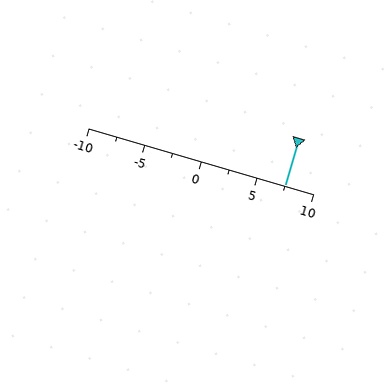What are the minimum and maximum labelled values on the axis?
The axis runs from -10 to 10.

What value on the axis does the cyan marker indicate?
The marker indicates approximately 7.5.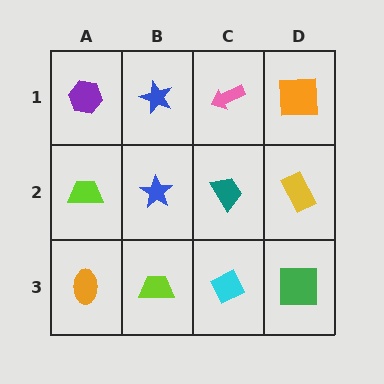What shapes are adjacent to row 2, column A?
A purple hexagon (row 1, column A), an orange ellipse (row 3, column A), a blue star (row 2, column B).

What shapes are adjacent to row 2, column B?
A blue star (row 1, column B), a lime trapezoid (row 3, column B), a lime trapezoid (row 2, column A), a teal trapezoid (row 2, column C).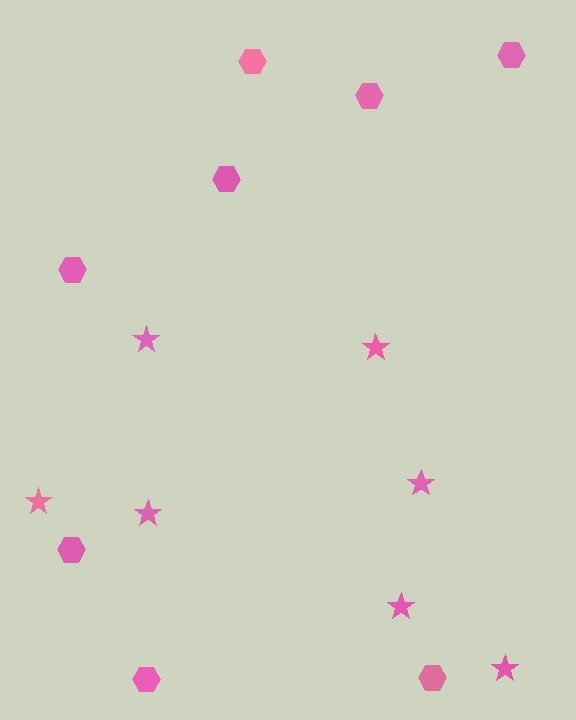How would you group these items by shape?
There are 2 groups: one group of stars (7) and one group of hexagons (8).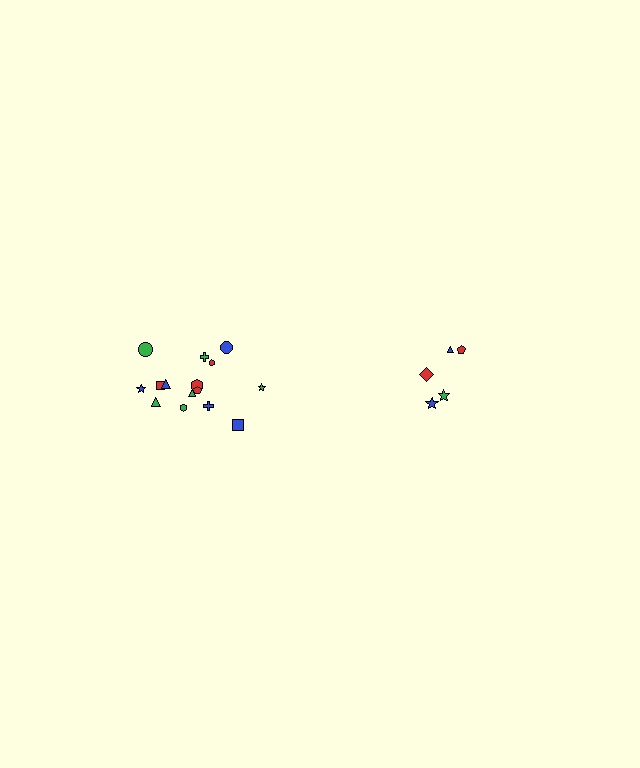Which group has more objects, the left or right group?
The left group.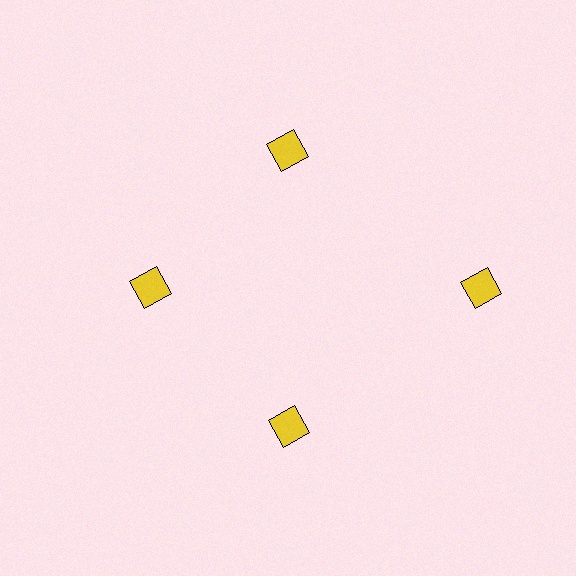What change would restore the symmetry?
The symmetry would be restored by moving it inward, back onto the ring so that all 4 diamonds sit at equal angles and equal distance from the center.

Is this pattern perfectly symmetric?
No. The 4 yellow diamonds are arranged in a ring, but one element near the 3 o'clock position is pushed outward from the center, breaking the 4-fold rotational symmetry.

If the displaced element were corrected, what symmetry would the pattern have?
It would have 4-fold rotational symmetry — the pattern would map onto itself every 90 degrees.